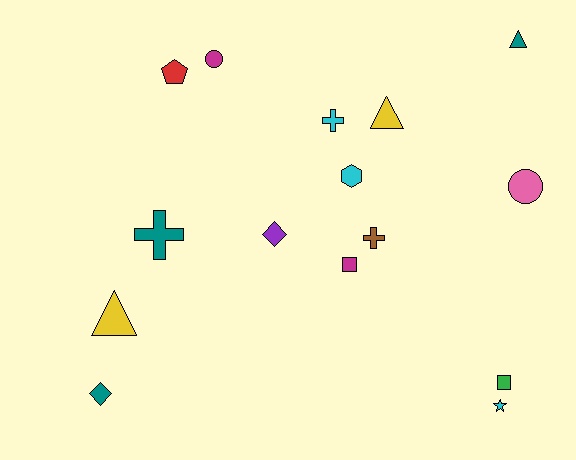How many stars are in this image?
There is 1 star.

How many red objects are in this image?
There is 1 red object.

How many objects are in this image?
There are 15 objects.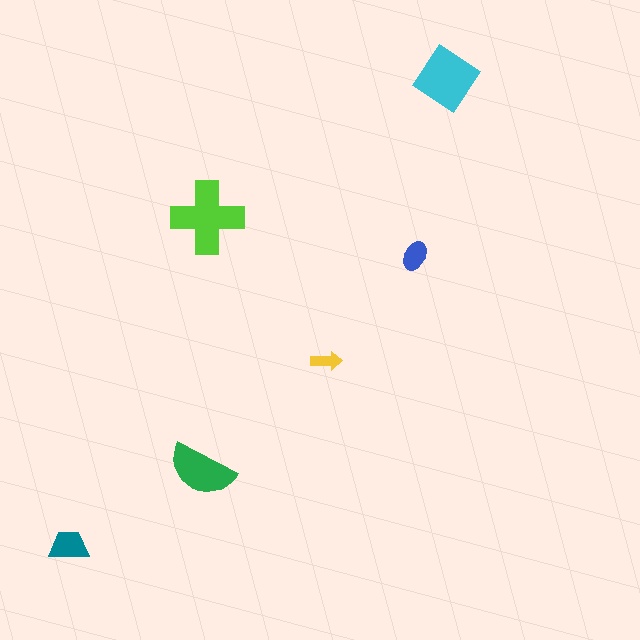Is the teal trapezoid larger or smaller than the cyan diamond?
Smaller.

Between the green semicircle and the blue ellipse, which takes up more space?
The green semicircle.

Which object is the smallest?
The yellow arrow.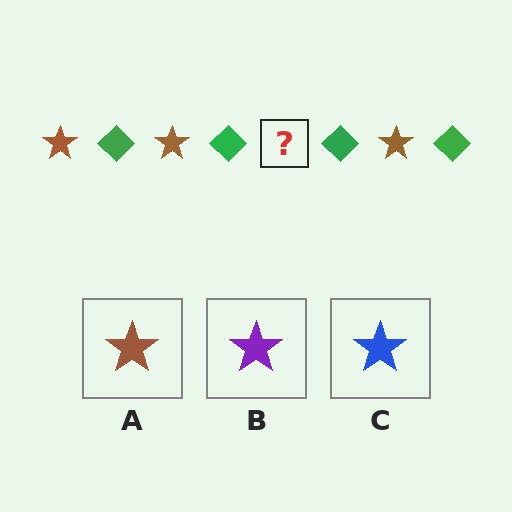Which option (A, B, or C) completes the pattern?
A.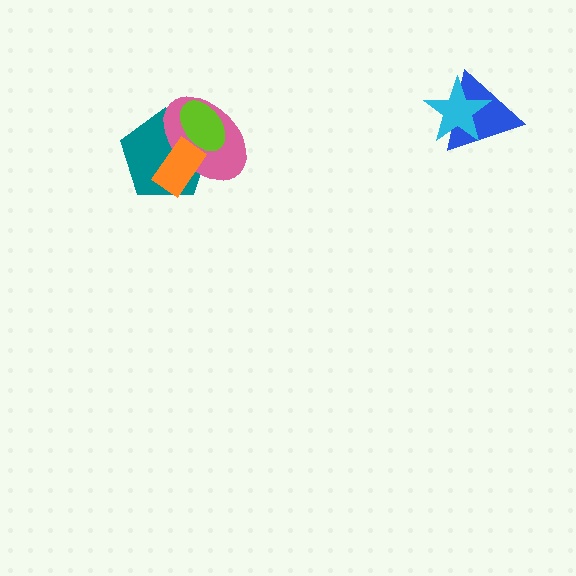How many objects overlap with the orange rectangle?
3 objects overlap with the orange rectangle.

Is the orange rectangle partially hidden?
Yes, it is partially covered by another shape.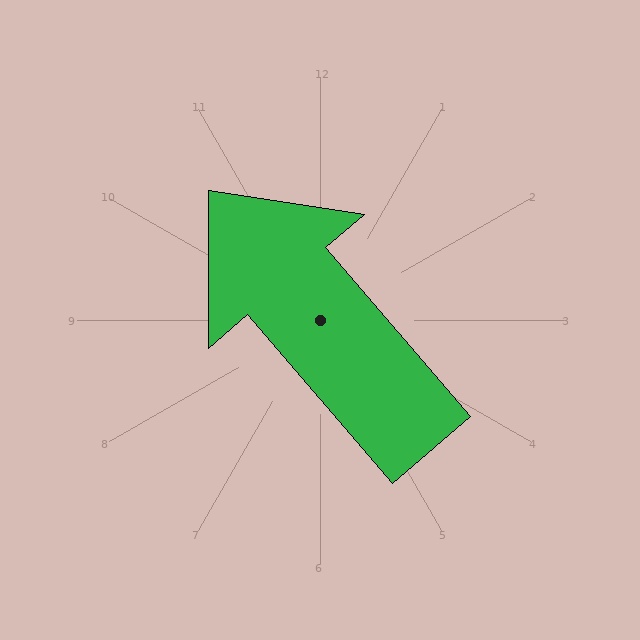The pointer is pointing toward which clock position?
Roughly 11 o'clock.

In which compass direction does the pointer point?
Northwest.